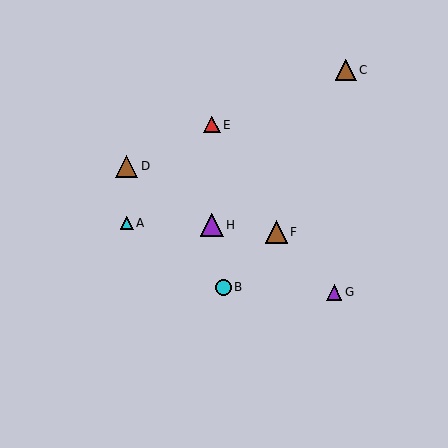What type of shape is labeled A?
Shape A is a cyan triangle.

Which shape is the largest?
The purple triangle (labeled H) is the largest.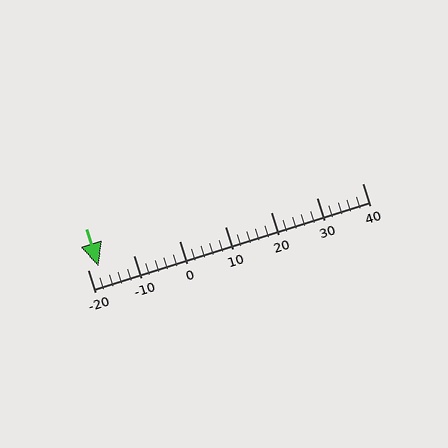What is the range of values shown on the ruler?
The ruler shows values from -20 to 40.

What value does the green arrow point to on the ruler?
The green arrow points to approximately -18.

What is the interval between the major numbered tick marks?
The major tick marks are spaced 10 units apart.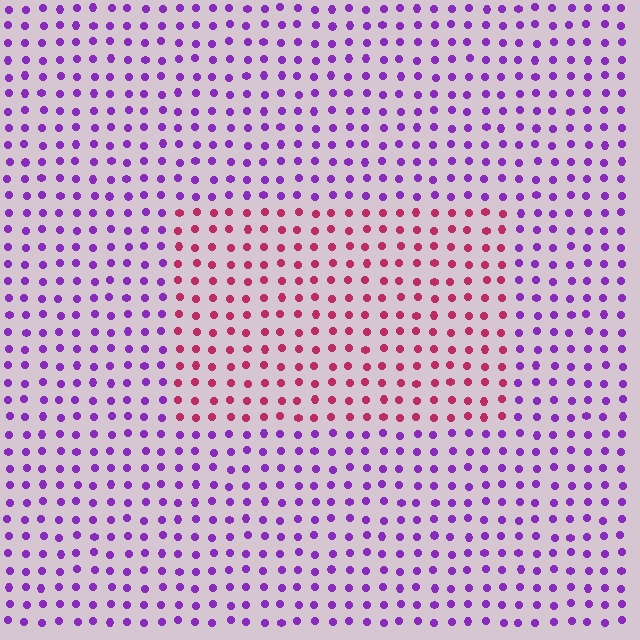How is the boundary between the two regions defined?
The boundary is defined purely by a slight shift in hue (about 57 degrees). Spacing, size, and orientation are identical on both sides.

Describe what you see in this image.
The image is filled with small purple elements in a uniform arrangement. A rectangle-shaped region is visible where the elements are tinted to a slightly different hue, forming a subtle color boundary.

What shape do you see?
I see a rectangle.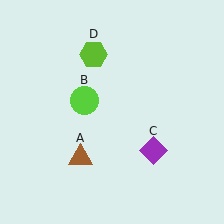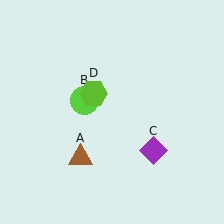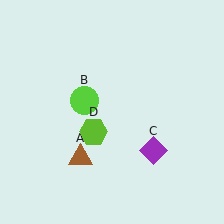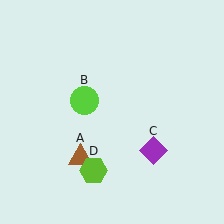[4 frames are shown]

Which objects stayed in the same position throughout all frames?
Brown triangle (object A) and lime circle (object B) and purple diamond (object C) remained stationary.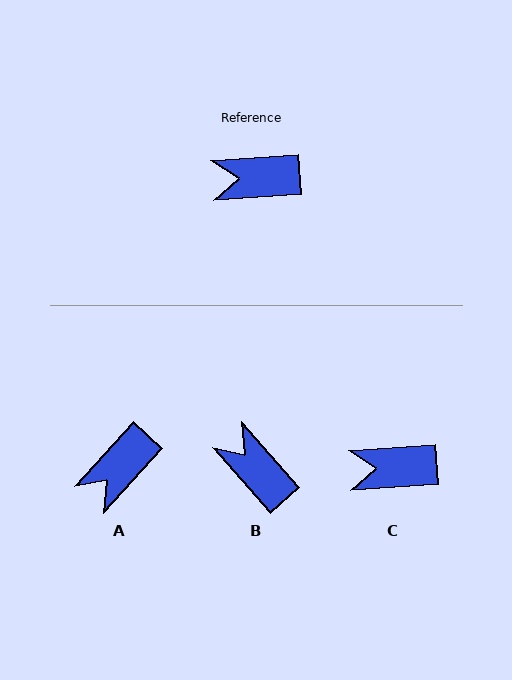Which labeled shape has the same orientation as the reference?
C.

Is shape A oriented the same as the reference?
No, it is off by about 44 degrees.